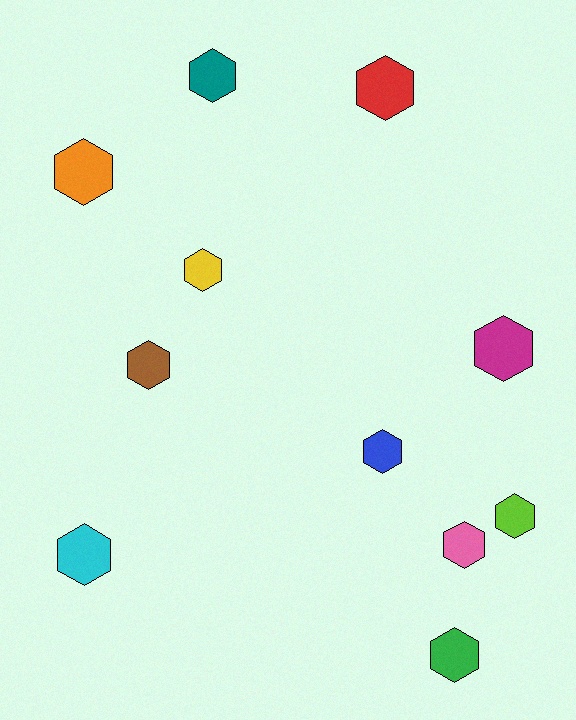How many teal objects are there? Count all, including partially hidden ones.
There is 1 teal object.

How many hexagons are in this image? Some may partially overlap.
There are 11 hexagons.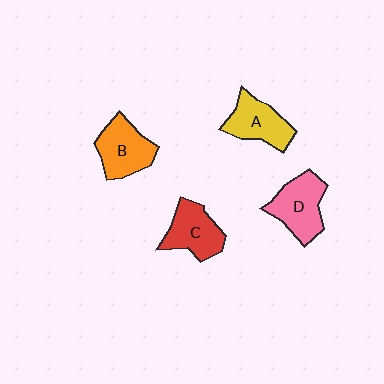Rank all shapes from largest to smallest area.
From largest to smallest: D (pink), B (orange), C (red), A (yellow).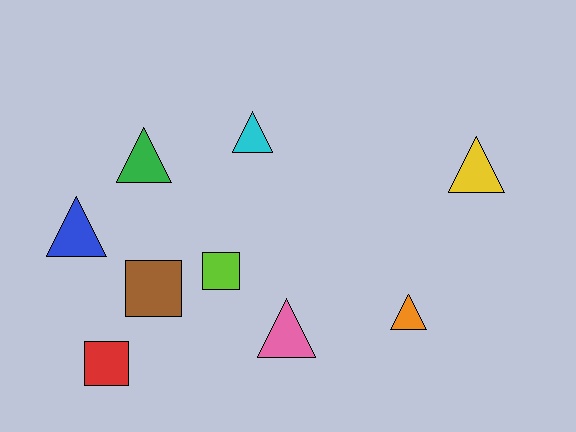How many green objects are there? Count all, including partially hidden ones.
There is 1 green object.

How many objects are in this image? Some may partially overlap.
There are 9 objects.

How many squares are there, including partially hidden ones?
There are 3 squares.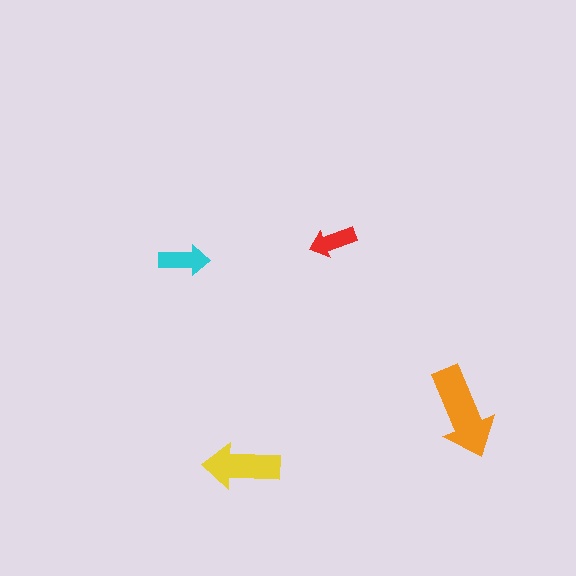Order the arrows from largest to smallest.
the orange one, the yellow one, the cyan one, the red one.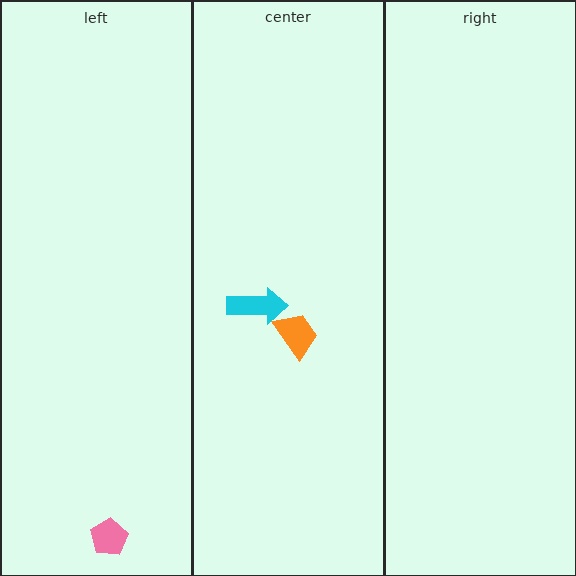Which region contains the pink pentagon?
The left region.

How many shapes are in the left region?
1.